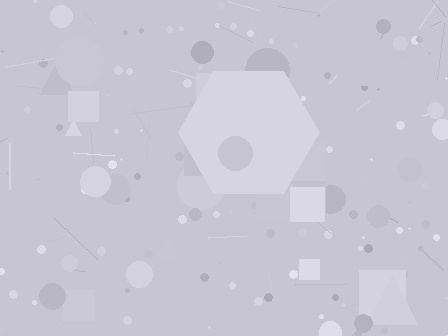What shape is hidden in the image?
A hexagon is hidden in the image.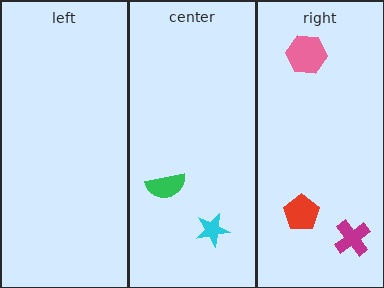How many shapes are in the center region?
2.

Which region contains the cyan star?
The center region.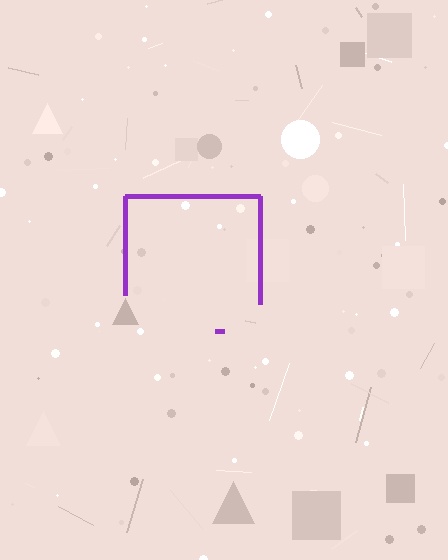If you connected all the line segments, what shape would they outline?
They would outline a square.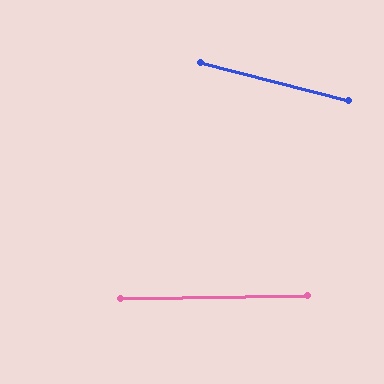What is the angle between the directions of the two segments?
Approximately 16 degrees.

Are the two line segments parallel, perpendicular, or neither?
Neither parallel nor perpendicular — they differ by about 16°.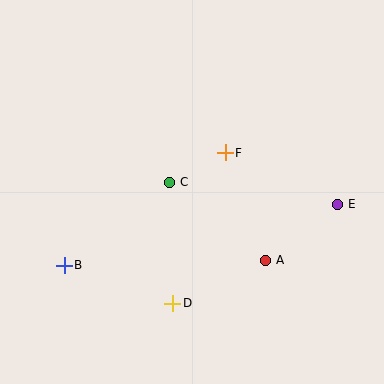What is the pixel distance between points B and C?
The distance between B and C is 134 pixels.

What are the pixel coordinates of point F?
Point F is at (225, 153).